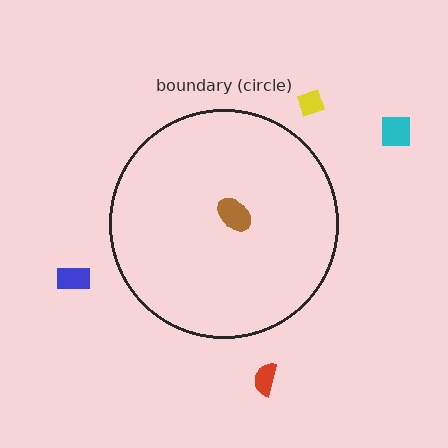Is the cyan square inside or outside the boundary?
Outside.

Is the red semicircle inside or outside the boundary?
Outside.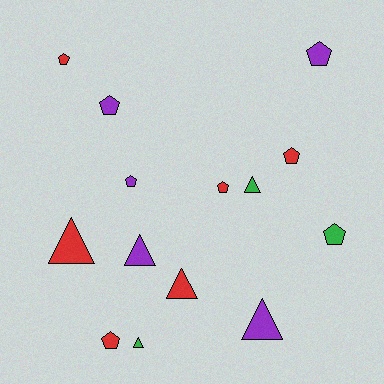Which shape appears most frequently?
Pentagon, with 8 objects.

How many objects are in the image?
There are 14 objects.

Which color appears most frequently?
Red, with 6 objects.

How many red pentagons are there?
There are 4 red pentagons.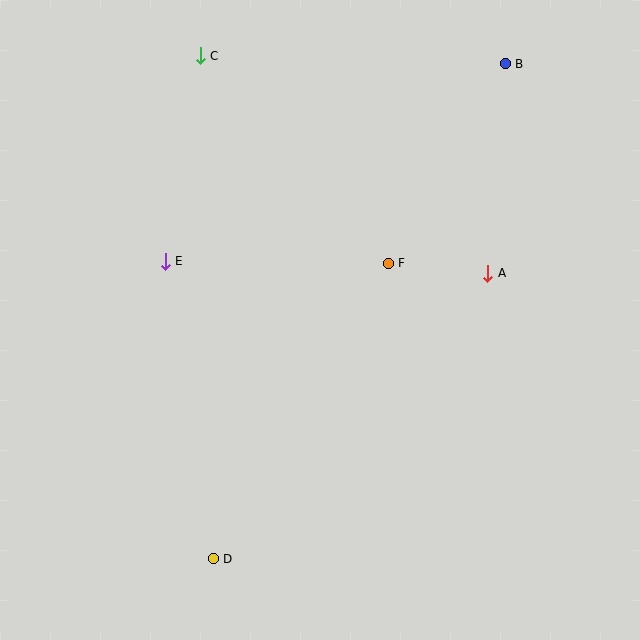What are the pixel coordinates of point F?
Point F is at (388, 263).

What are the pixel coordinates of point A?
Point A is at (488, 273).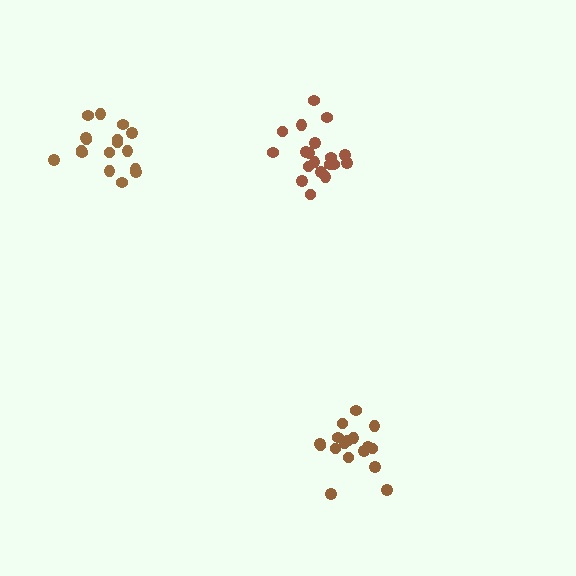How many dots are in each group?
Group 1: 17 dots, Group 2: 19 dots, Group 3: 17 dots (53 total).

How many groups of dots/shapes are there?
There are 3 groups.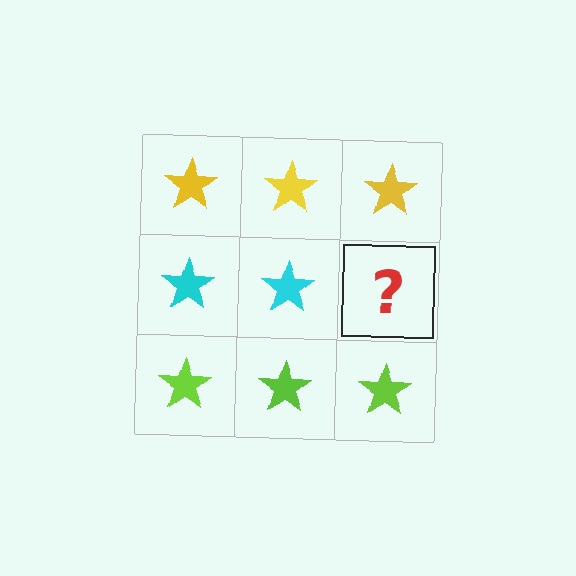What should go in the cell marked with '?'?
The missing cell should contain a cyan star.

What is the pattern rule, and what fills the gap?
The rule is that each row has a consistent color. The gap should be filled with a cyan star.